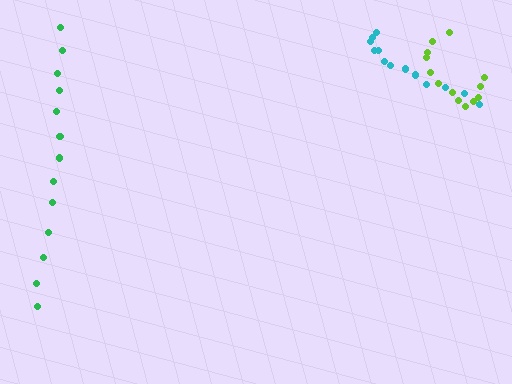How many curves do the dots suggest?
There are 3 distinct paths.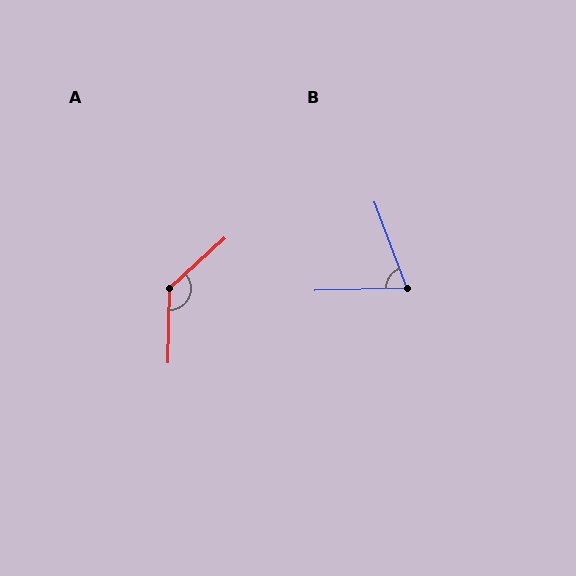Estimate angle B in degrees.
Approximately 71 degrees.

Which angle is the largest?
A, at approximately 133 degrees.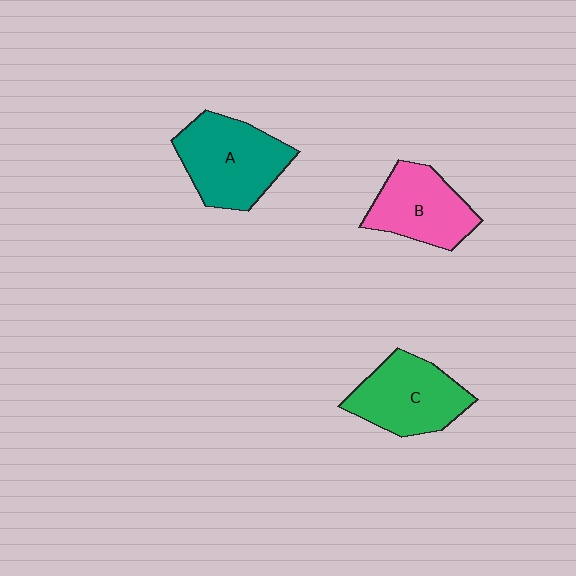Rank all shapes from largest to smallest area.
From largest to smallest: A (teal), C (green), B (pink).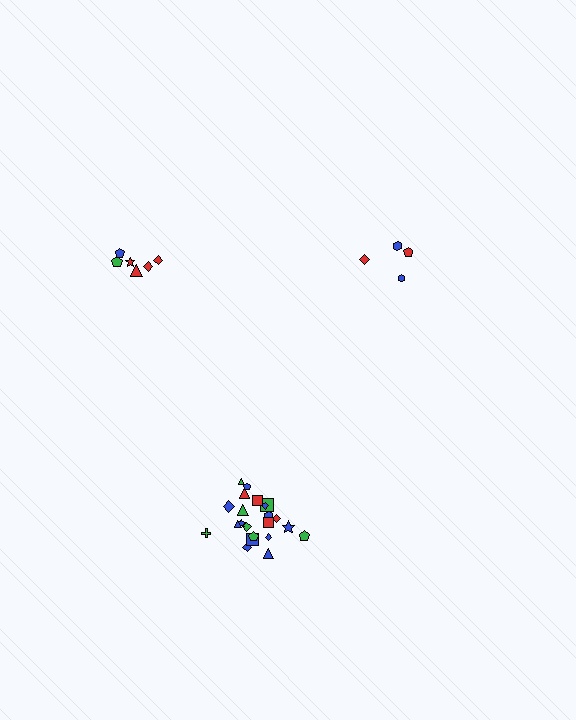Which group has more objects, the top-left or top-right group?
The top-left group.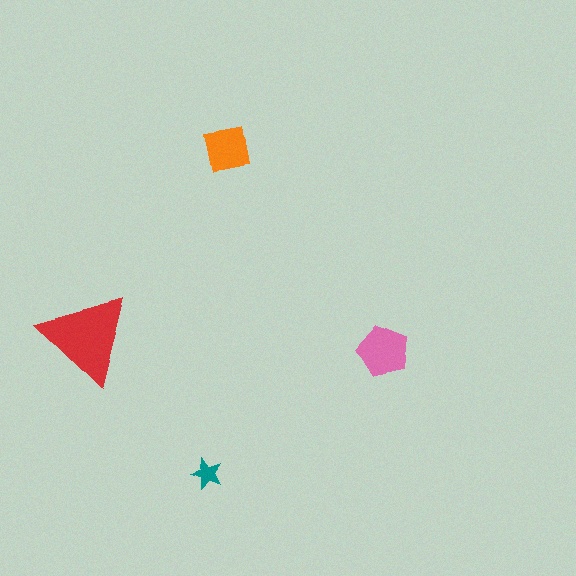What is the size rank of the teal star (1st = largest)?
4th.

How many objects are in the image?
There are 4 objects in the image.